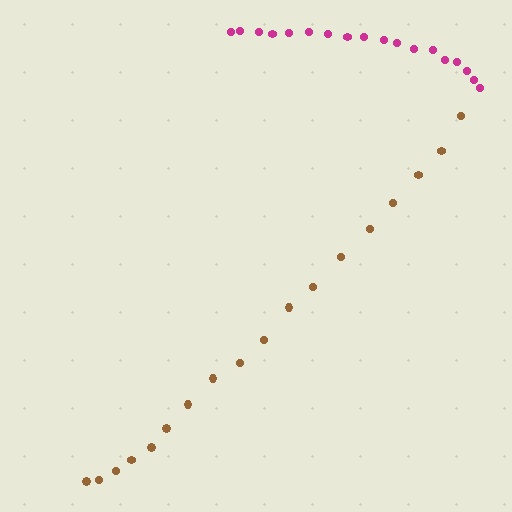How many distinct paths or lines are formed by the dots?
There are 2 distinct paths.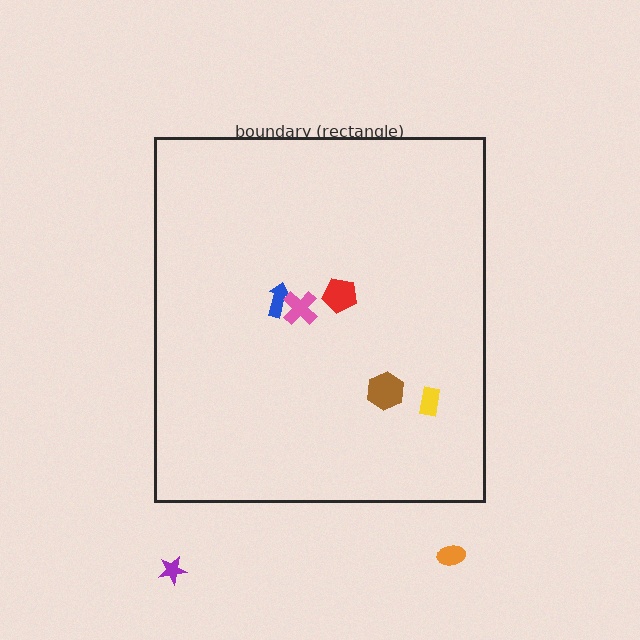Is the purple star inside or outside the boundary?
Outside.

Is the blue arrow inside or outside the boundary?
Inside.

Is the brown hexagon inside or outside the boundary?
Inside.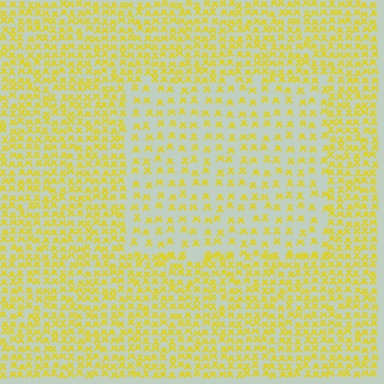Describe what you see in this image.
The image contains small yellow elements arranged at two different densities. A rectangle-shaped region is visible where the elements are less densely packed than the surrounding area.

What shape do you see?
I see a rectangle.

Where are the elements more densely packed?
The elements are more densely packed outside the rectangle boundary.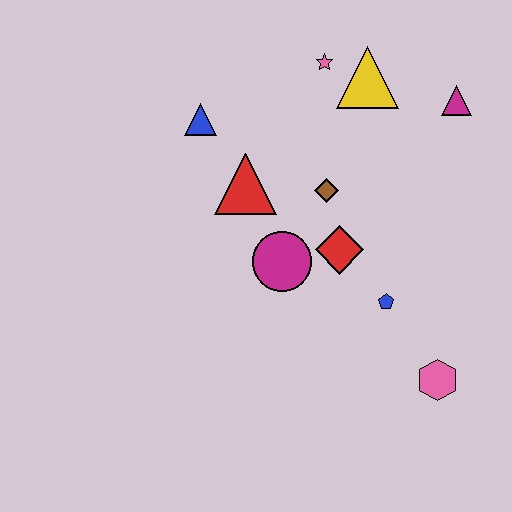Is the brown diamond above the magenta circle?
Yes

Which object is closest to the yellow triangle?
The pink star is closest to the yellow triangle.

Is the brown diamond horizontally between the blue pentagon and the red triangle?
Yes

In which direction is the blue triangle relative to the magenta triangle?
The blue triangle is to the left of the magenta triangle.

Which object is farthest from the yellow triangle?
The pink hexagon is farthest from the yellow triangle.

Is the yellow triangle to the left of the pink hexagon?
Yes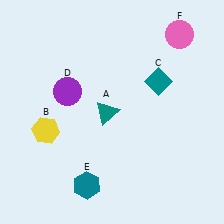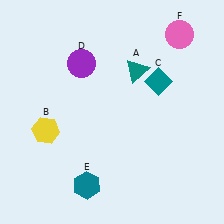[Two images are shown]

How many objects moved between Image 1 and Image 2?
2 objects moved between the two images.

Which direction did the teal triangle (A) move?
The teal triangle (A) moved up.